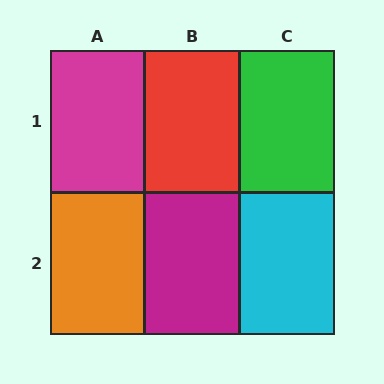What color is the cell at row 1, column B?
Red.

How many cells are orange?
1 cell is orange.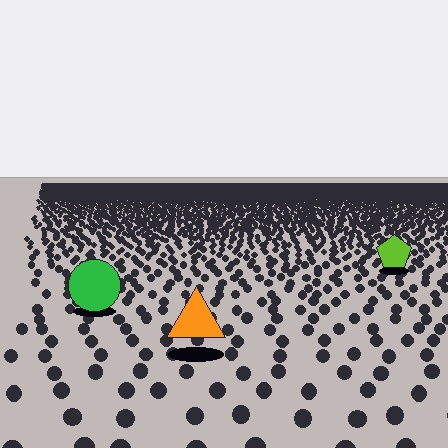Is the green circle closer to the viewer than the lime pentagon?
Yes. The green circle is closer — you can tell from the texture gradient: the ground texture is coarser near it.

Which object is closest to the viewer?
The orange triangle is closest. The texture marks near it are larger and more spread out.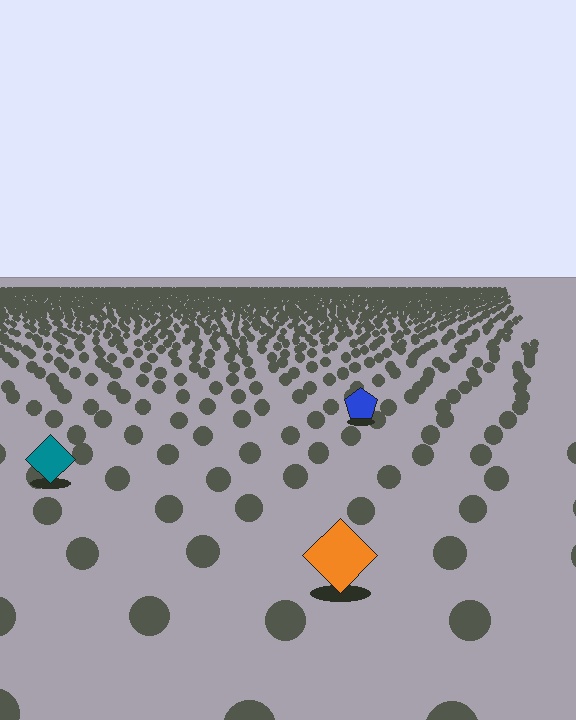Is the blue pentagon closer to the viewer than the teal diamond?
No. The teal diamond is closer — you can tell from the texture gradient: the ground texture is coarser near it.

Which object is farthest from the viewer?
The blue pentagon is farthest from the viewer. It appears smaller and the ground texture around it is denser.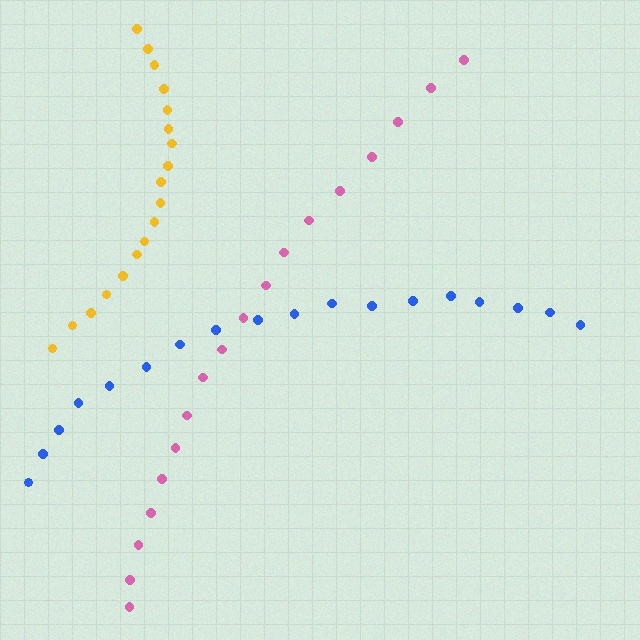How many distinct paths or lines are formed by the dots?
There are 3 distinct paths.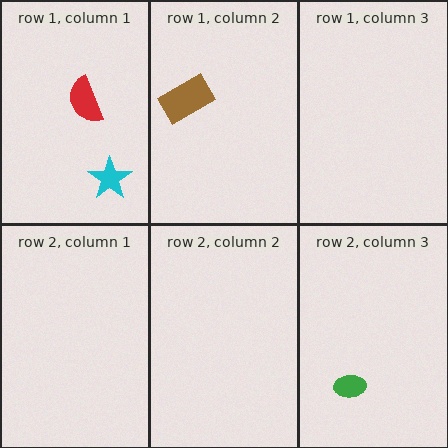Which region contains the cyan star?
The row 1, column 1 region.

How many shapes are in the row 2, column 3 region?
1.